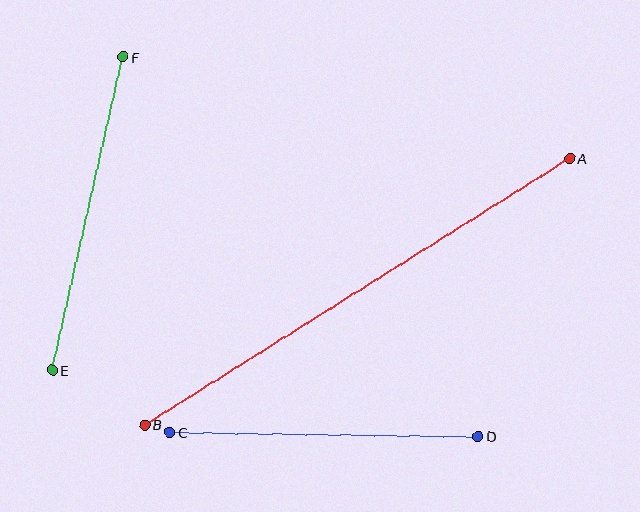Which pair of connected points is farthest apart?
Points A and B are farthest apart.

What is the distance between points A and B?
The distance is approximately 502 pixels.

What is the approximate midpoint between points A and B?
The midpoint is at approximately (357, 292) pixels.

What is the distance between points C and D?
The distance is approximately 309 pixels.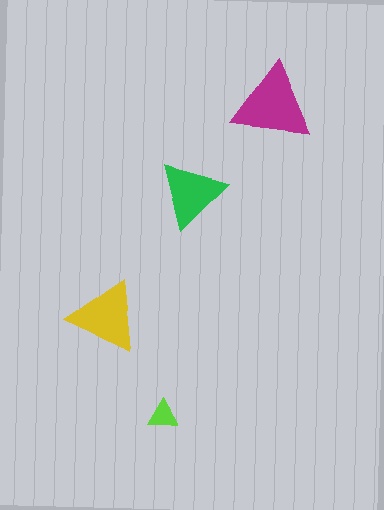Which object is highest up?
The magenta triangle is topmost.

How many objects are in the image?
There are 4 objects in the image.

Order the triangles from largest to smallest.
the magenta one, the yellow one, the green one, the lime one.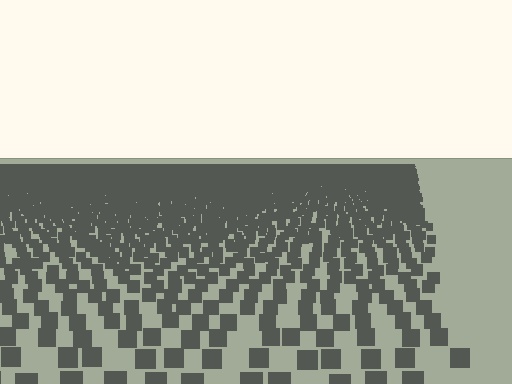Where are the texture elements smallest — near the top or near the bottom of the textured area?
Near the top.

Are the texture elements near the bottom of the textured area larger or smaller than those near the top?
Larger. Near the bottom, elements are closer to the viewer and appear at a bigger on-screen size.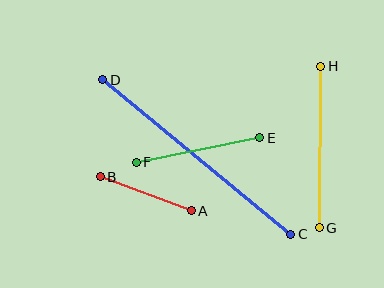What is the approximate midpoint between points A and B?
The midpoint is at approximately (146, 194) pixels.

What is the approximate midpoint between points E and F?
The midpoint is at approximately (198, 150) pixels.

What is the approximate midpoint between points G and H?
The midpoint is at approximately (320, 147) pixels.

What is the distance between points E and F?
The distance is approximately 126 pixels.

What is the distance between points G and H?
The distance is approximately 162 pixels.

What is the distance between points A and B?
The distance is approximately 97 pixels.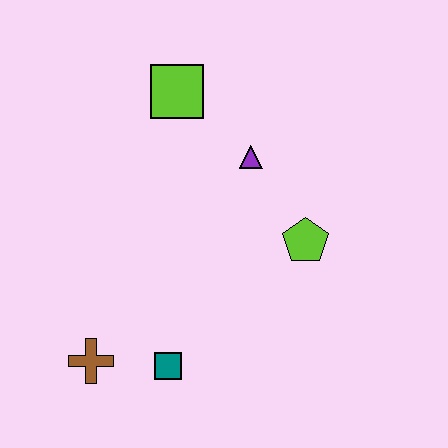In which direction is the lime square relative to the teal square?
The lime square is above the teal square.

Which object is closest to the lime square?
The purple triangle is closest to the lime square.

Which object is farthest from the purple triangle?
The brown cross is farthest from the purple triangle.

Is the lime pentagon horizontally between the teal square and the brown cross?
No